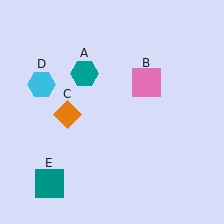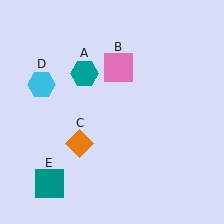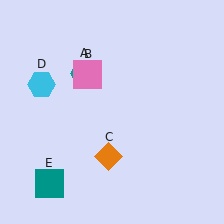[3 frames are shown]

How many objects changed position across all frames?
2 objects changed position: pink square (object B), orange diamond (object C).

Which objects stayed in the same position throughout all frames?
Teal hexagon (object A) and cyan hexagon (object D) and teal square (object E) remained stationary.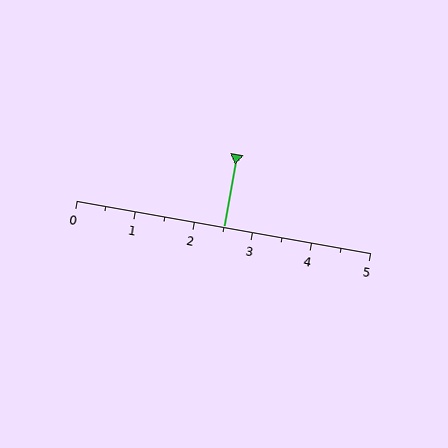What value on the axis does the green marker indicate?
The marker indicates approximately 2.5.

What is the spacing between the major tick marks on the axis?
The major ticks are spaced 1 apart.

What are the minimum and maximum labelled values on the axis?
The axis runs from 0 to 5.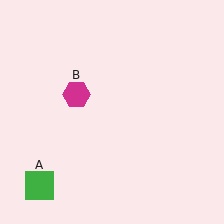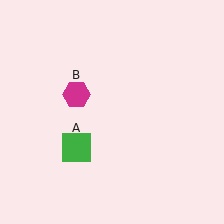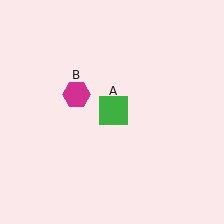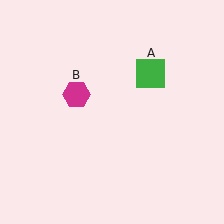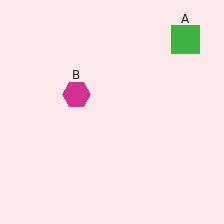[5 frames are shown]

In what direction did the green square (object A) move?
The green square (object A) moved up and to the right.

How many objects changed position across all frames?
1 object changed position: green square (object A).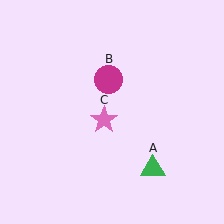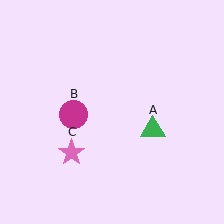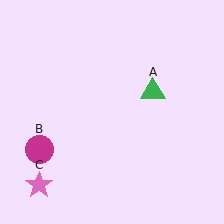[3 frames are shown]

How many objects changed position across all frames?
3 objects changed position: green triangle (object A), magenta circle (object B), pink star (object C).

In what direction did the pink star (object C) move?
The pink star (object C) moved down and to the left.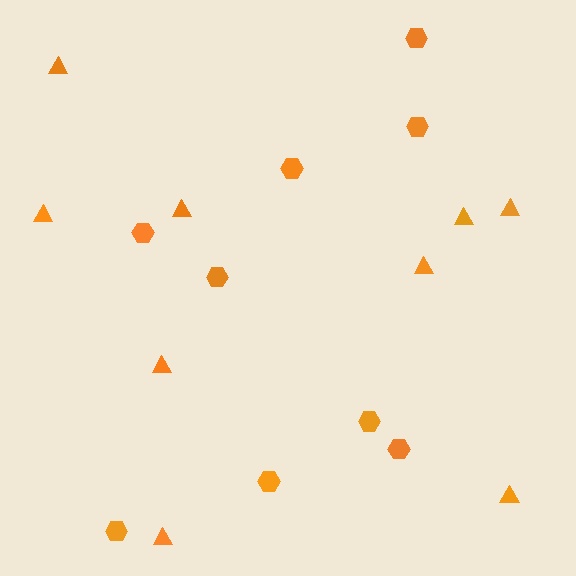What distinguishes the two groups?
There are 2 groups: one group of triangles (9) and one group of hexagons (9).